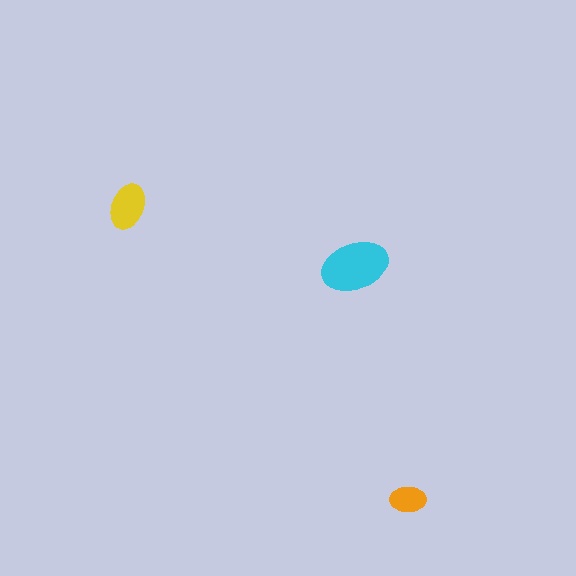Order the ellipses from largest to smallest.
the cyan one, the yellow one, the orange one.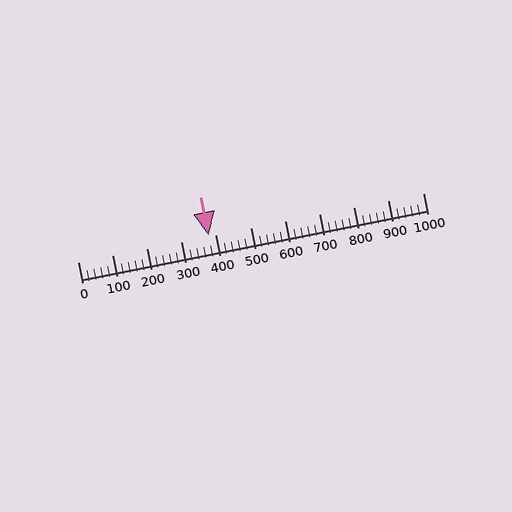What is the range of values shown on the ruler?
The ruler shows values from 0 to 1000.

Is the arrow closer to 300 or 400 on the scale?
The arrow is closer to 400.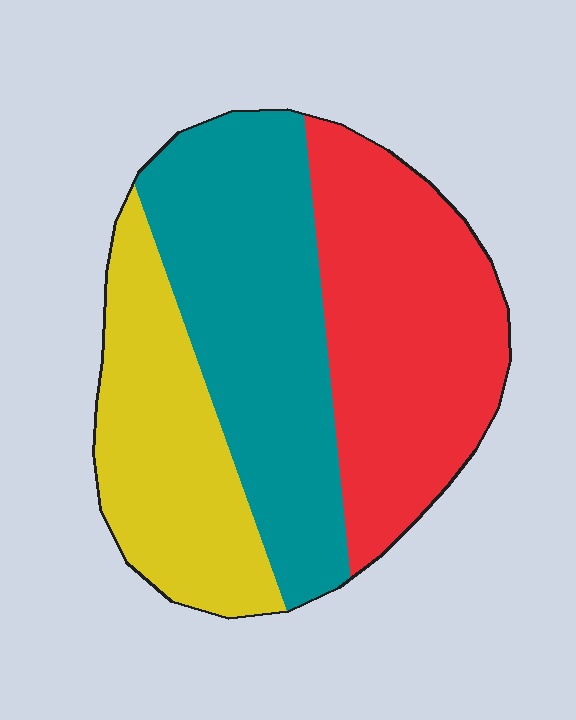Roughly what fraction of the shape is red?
Red covers roughly 35% of the shape.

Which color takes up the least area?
Yellow, at roughly 25%.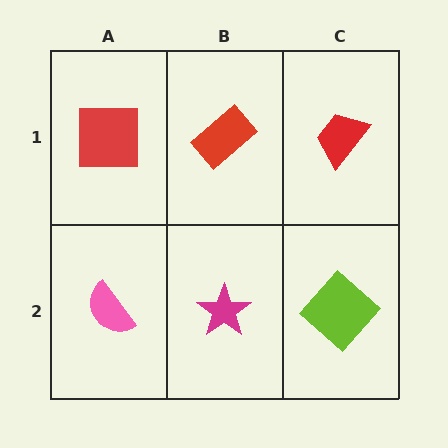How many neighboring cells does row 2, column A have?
2.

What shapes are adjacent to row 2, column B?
A red rectangle (row 1, column B), a pink semicircle (row 2, column A), a lime diamond (row 2, column C).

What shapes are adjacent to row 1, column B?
A magenta star (row 2, column B), a red square (row 1, column A), a red trapezoid (row 1, column C).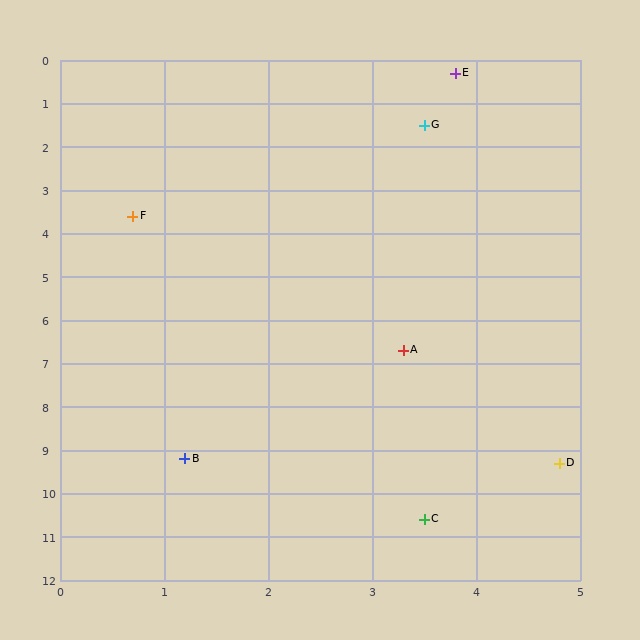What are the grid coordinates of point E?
Point E is at approximately (3.8, 0.3).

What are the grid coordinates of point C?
Point C is at approximately (3.5, 10.6).